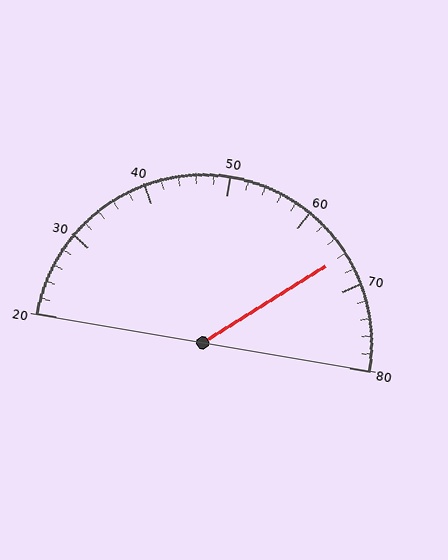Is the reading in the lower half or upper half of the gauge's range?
The reading is in the upper half of the range (20 to 80).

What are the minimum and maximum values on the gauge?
The gauge ranges from 20 to 80.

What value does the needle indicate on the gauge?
The needle indicates approximately 66.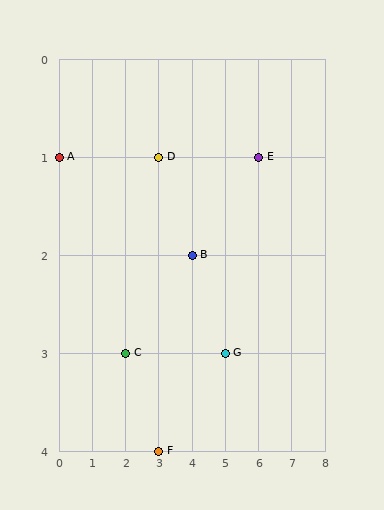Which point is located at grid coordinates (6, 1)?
Point E is at (6, 1).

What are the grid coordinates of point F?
Point F is at grid coordinates (3, 4).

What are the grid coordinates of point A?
Point A is at grid coordinates (0, 1).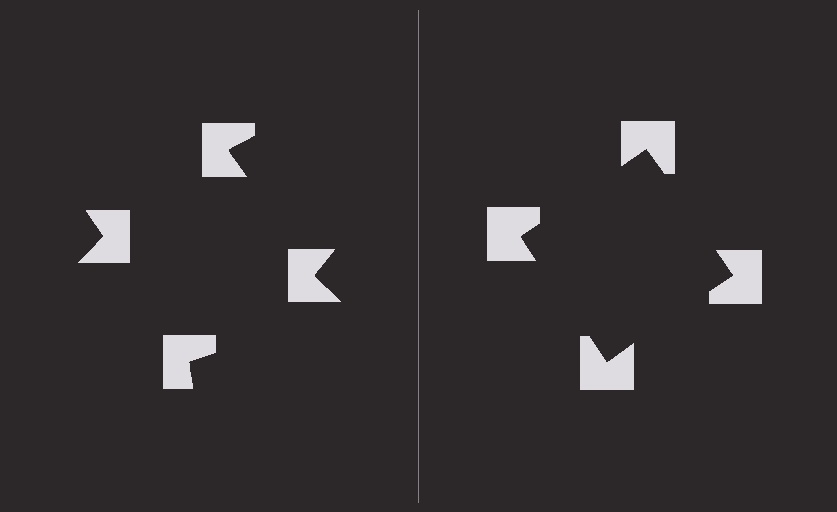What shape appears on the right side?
An illusory square.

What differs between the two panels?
The notched squares are positioned identically on both sides; only the wedge orientations differ. On the right they align to a square; on the left they are misaligned.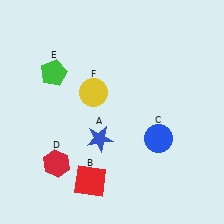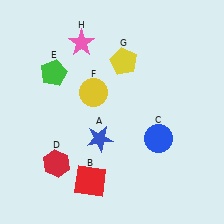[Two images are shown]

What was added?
A yellow pentagon (G), a pink star (H) were added in Image 2.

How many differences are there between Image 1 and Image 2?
There are 2 differences between the two images.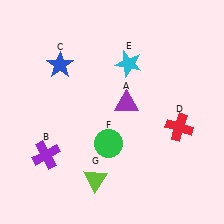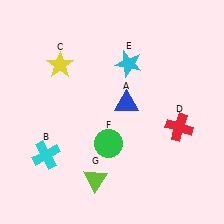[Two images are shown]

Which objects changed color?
A changed from purple to blue. B changed from purple to cyan. C changed from blue to yellow.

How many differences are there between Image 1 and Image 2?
There are 3 differences between the two images.